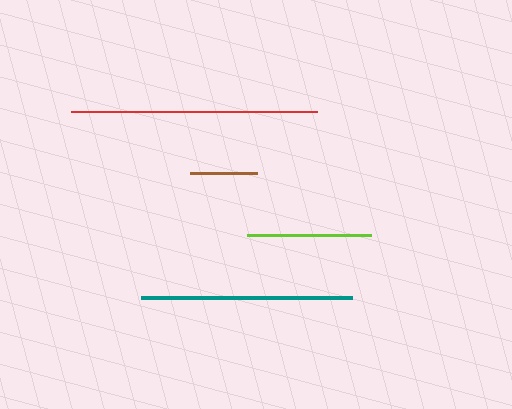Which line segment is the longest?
The red line is the longest at approximately 246 pixels.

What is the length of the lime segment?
The lime segment is approximately 125 pixels long.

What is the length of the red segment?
The red segment is approximately 246 pixels long.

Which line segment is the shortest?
The brown line is the shortest at approximately 67 pixels.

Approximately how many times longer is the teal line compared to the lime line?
The teal line is approximately 1.7 times the length of the lime line.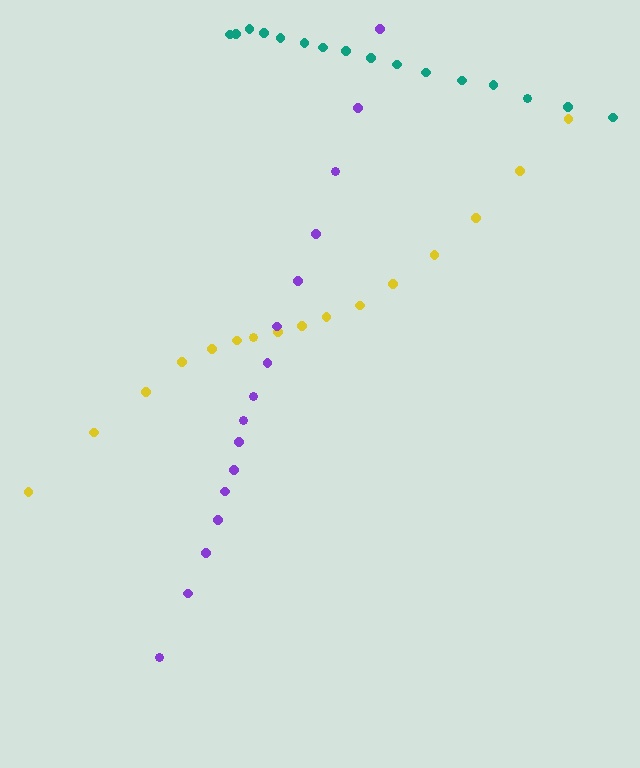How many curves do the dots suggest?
There are 3 distinct paths.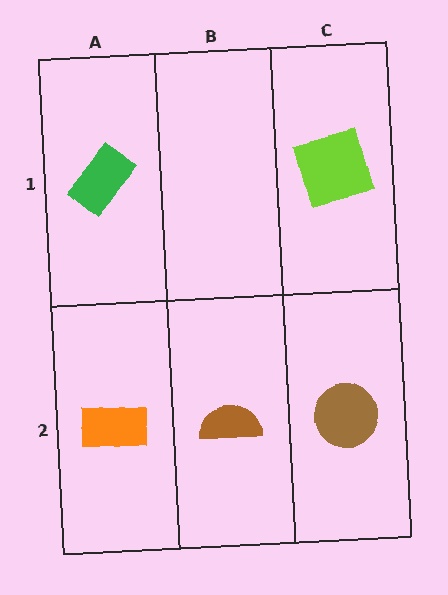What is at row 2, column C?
A brown circle.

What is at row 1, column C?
A lime square.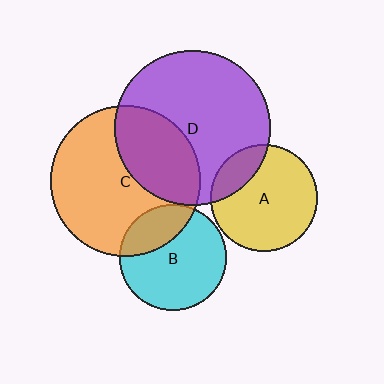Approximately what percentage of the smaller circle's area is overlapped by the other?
Approximately 35%.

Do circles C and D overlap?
Yes.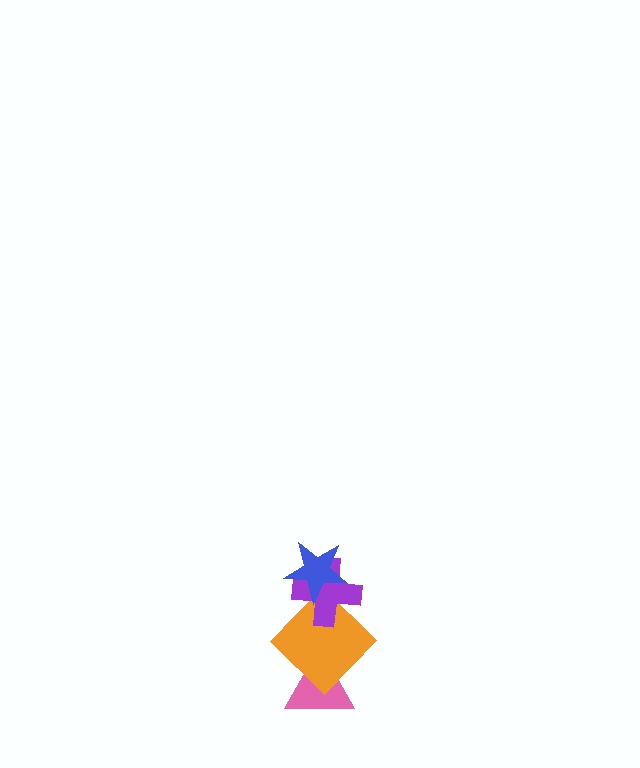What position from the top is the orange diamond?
The orange diamond is 3rd from the top.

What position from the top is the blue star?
The blue star is 1st from the top.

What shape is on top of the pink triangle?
The orange diamond is on top of the pink triangle.